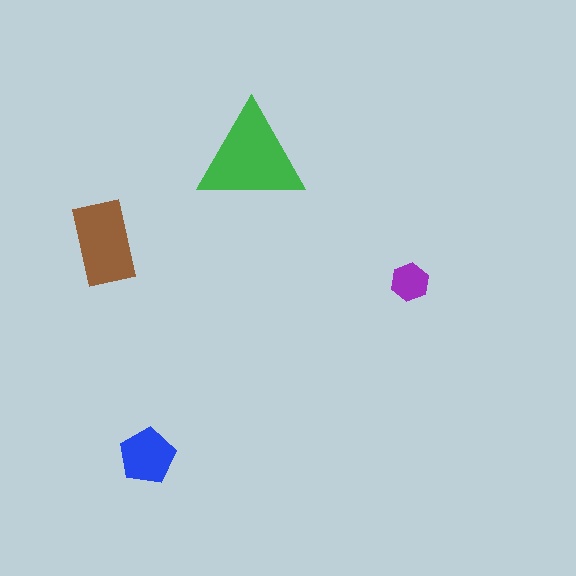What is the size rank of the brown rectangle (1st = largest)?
2nd.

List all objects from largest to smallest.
The green triangle, the brown rectangle, the blue pentagon, the purple hexagon.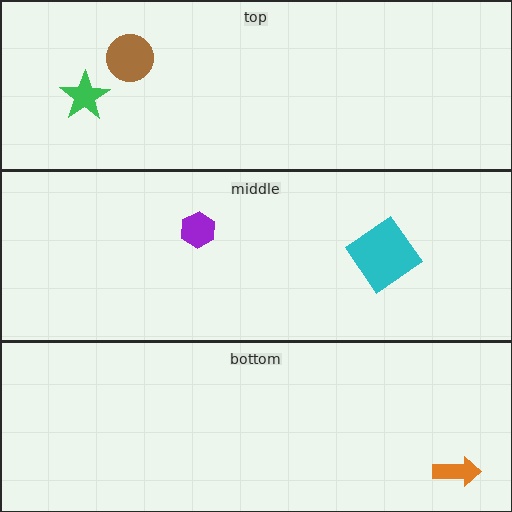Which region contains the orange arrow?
The bottom region.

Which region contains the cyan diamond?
The middle region.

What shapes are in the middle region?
The cyan diamond, the purple hexagon.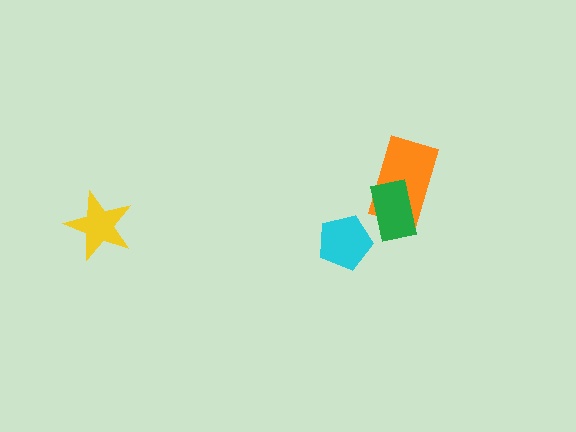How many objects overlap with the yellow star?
0 objects overlap with the yellow star.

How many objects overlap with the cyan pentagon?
0 objects overlap with the cyan pentagon.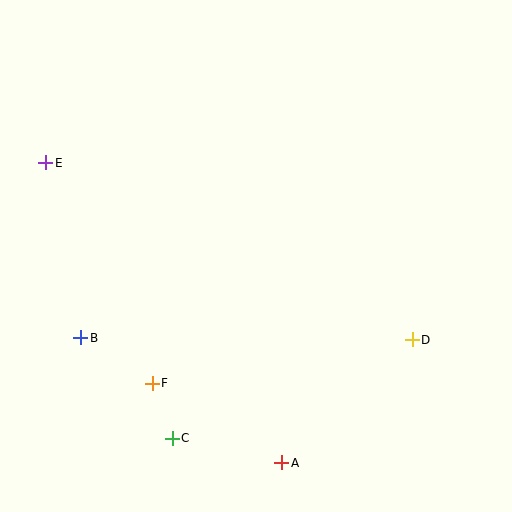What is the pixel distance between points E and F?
The distance between E and F is 245 pixels.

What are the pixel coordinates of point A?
Point A is at (282, 463).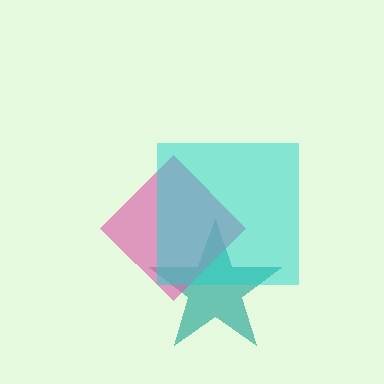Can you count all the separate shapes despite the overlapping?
Yes, there are 3 separate shapes.